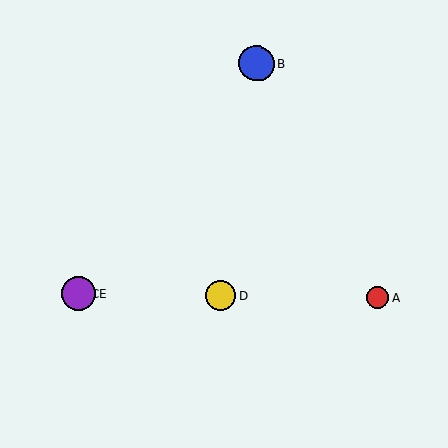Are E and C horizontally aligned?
Yes, both are at y≈294.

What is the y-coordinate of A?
Object A is at y≈298.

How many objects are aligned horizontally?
4 objects (A, C, D, E) are aligned horizontally.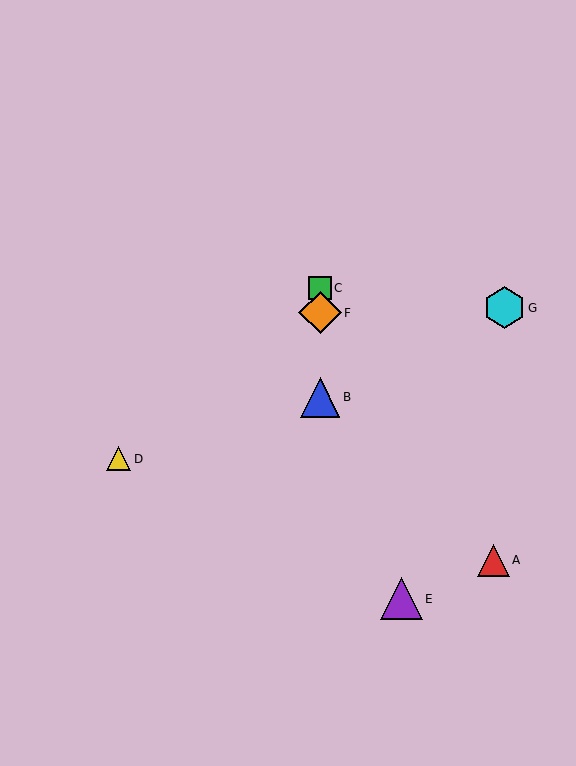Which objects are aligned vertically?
Objects B, C, F are aligned vertically.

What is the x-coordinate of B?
Object B is at x≈320.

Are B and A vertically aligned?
No, B is at x≈320 and A is at x≈493.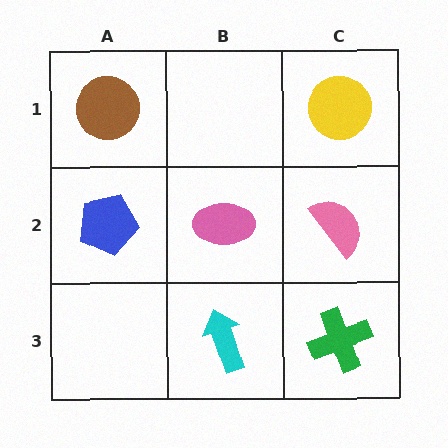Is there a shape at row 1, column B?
No, that cell is empty.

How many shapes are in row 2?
3 shapes.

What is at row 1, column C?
A yellow circle.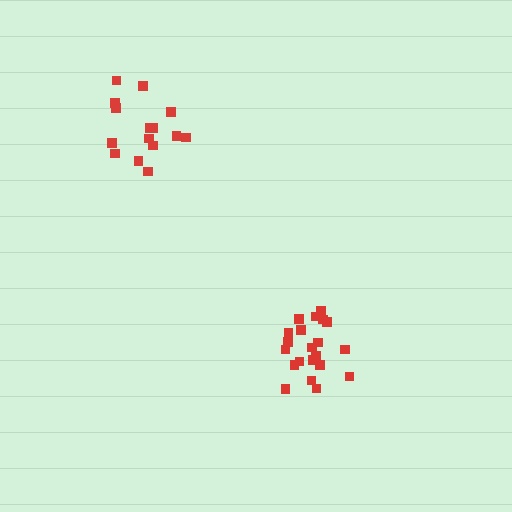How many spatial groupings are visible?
There are 2 spatial groupings.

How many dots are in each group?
Group 1: 15 dots, Group 2: 21 dots (36 total).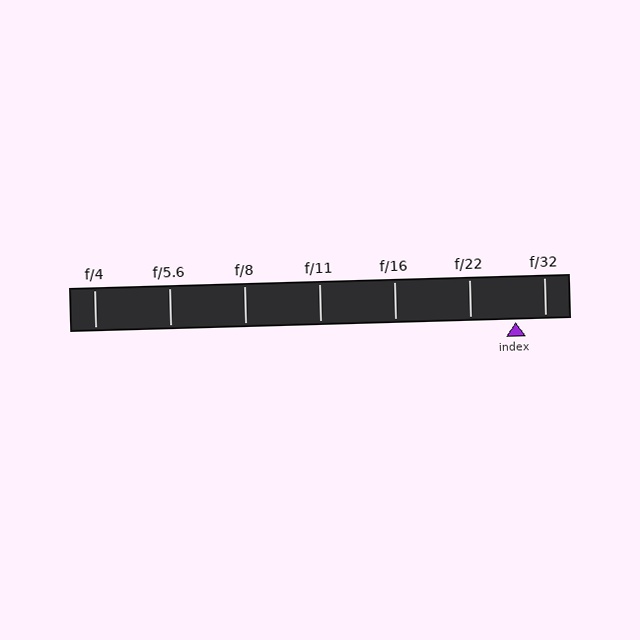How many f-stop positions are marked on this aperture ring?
There are 7 f-stop positions marked.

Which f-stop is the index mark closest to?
The index mark is closest to f/32.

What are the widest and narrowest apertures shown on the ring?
The widest aperture shown is f/4 and the narrowest is f/32.